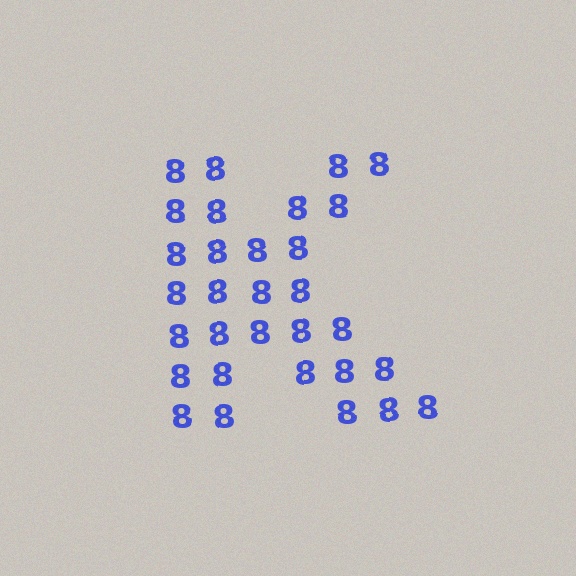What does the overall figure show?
The overall figure shows the letter K.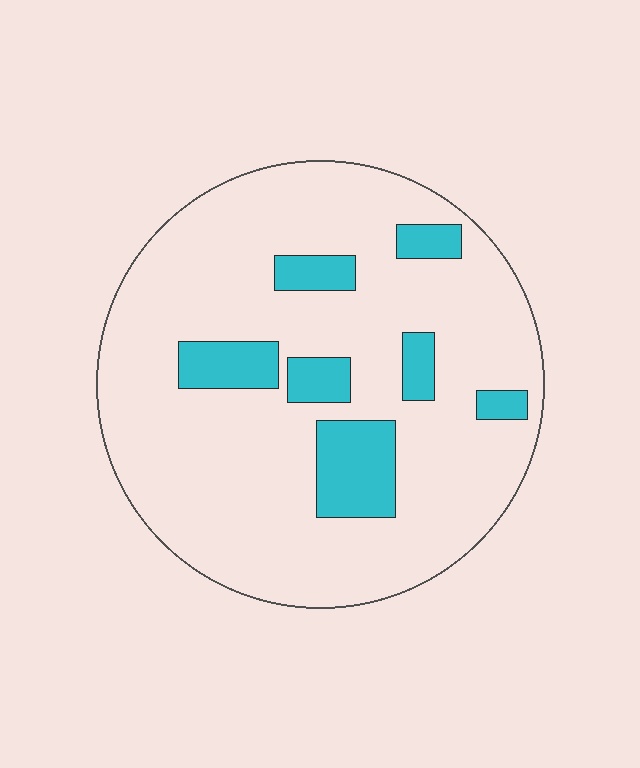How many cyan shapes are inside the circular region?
7.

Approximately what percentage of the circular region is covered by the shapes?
Approximately 15%.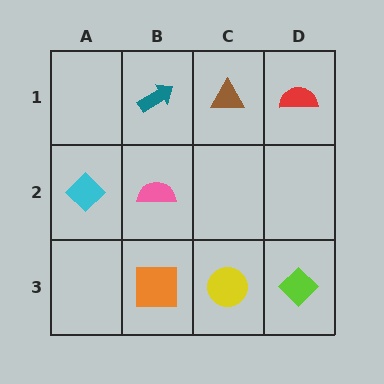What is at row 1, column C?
A brown triangle.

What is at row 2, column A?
A cyan diamond.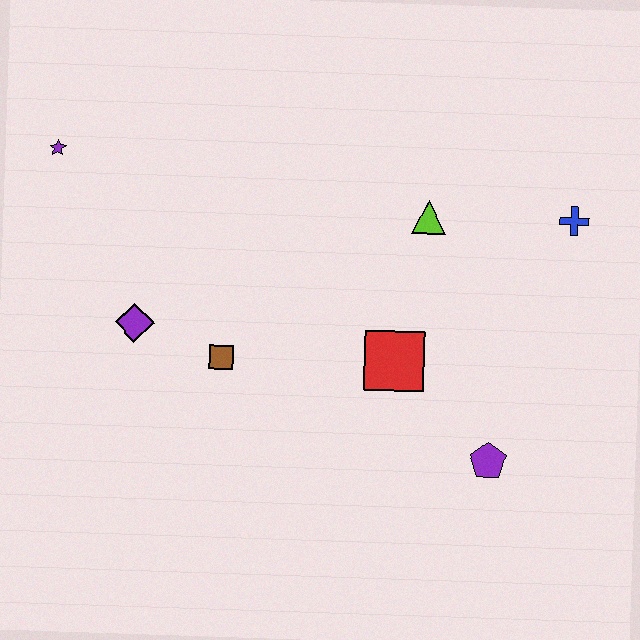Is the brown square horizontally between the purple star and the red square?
Yes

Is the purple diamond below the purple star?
Yes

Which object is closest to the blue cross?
The lime triangle is closest to the blue cross.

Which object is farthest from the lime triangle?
The purple star is farthest from the lime triangle.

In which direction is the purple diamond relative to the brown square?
The purple diamond is to the left of the brown square.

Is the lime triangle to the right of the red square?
Yes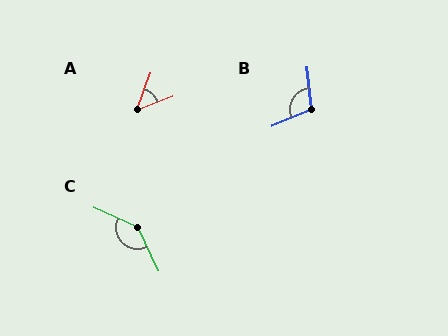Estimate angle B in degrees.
Approximately 107 degrees.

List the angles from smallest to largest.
A (49°), B (107°), C (140°).